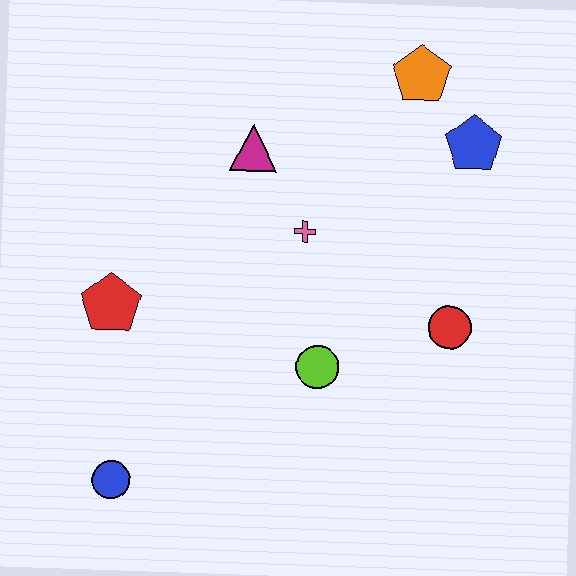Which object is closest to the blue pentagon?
The orange pentagon is closest to the blue pentagon.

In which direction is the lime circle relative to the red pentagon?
The lime circle is to the right of the red pentagon.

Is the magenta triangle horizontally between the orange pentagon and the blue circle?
Yes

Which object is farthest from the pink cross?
The blue circle is farthest from the pink cross.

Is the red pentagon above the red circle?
Yes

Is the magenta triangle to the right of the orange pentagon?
No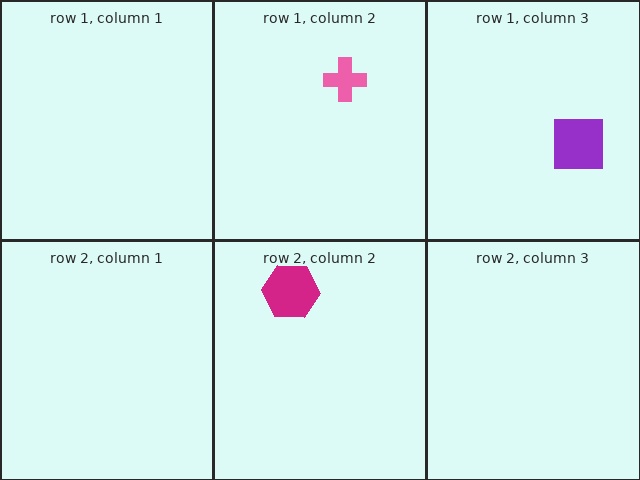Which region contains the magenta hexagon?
The row 2, column 2 region.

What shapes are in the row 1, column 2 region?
The pink cross.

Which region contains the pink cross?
The row 1, column 2 region.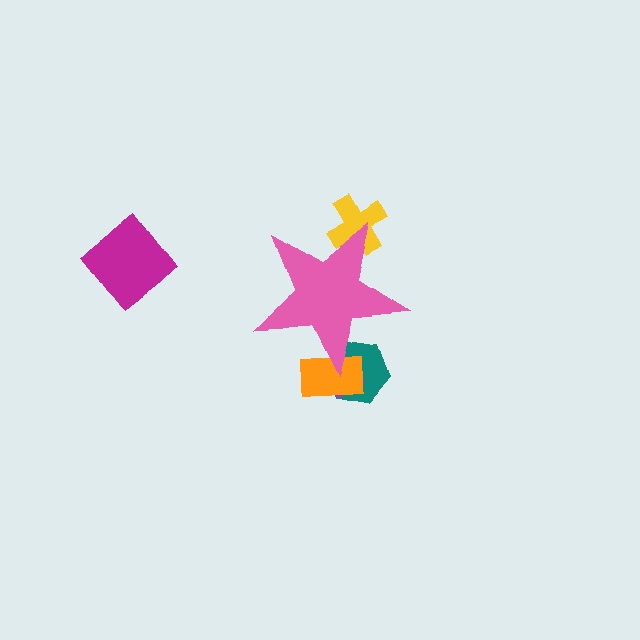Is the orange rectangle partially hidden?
Yes, the orange rectangle is partially hidden behind the pink star.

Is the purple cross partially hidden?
Yes, the purple cross is partially hidden behind the pink star.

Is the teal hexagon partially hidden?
Yes, the teal hexagon is partially hidden behind the pink star.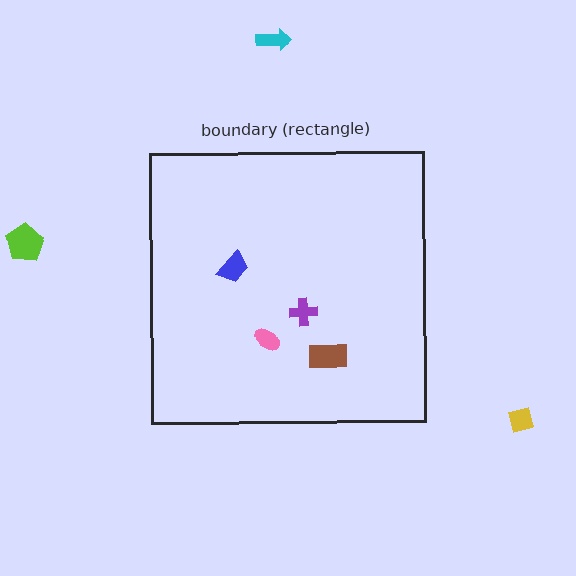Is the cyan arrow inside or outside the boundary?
Outside.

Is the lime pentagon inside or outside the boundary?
Outside.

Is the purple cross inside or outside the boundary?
Inside.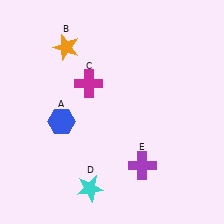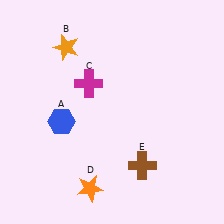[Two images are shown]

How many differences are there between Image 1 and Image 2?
There are 2 differences between the two images.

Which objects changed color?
D changed from cyan to orange. E changed from purple to brown.